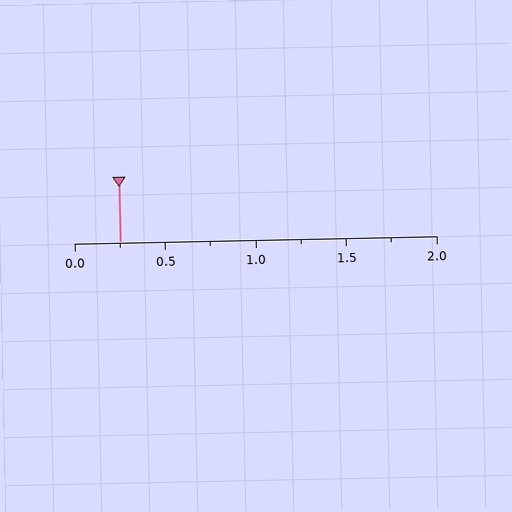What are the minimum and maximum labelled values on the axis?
The axis runs from 0.0 to 2.0.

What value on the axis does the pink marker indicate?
The marker indicates approximately 0.25.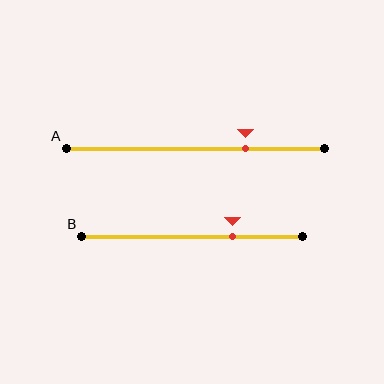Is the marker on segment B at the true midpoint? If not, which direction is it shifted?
No, the marker on segment B is shifted to the right by about 18% of the segment length.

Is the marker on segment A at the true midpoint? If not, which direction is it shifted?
No, the marker on segment A is shifted to the right by about 20% of the segment length.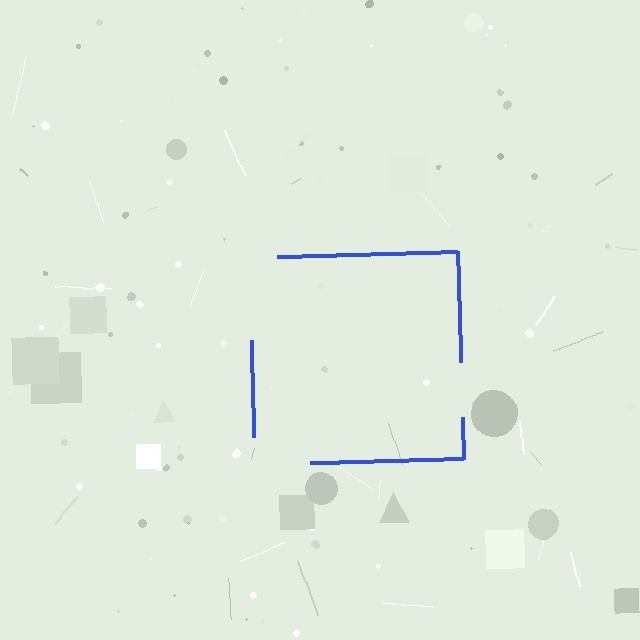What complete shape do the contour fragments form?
The contour fragments form a square.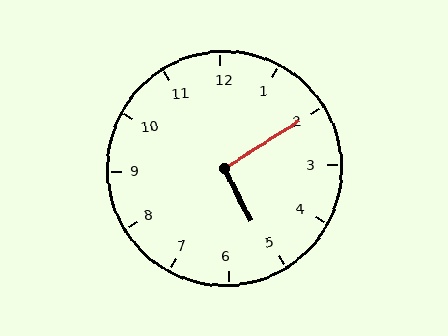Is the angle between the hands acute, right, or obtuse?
It is right.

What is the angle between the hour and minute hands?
Approximately 95 degrees.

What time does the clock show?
5:10.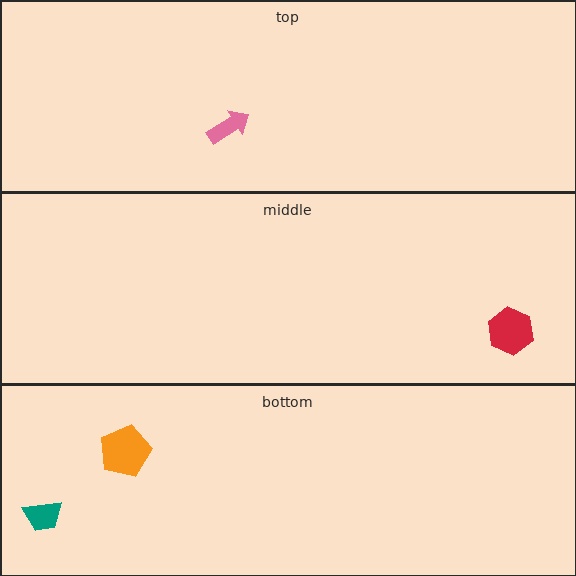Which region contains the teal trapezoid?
The bottom region.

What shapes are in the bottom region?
The orange pentagon, the teal trapezoid.